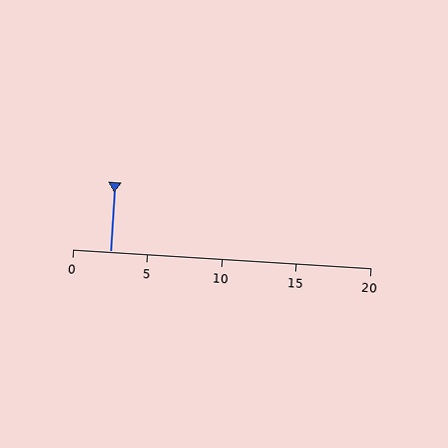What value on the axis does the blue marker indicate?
The marker indicates approximately 2.5.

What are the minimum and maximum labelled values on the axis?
The axis runs from 0 to 20.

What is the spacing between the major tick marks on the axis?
The major ticks are spaced 5 apart.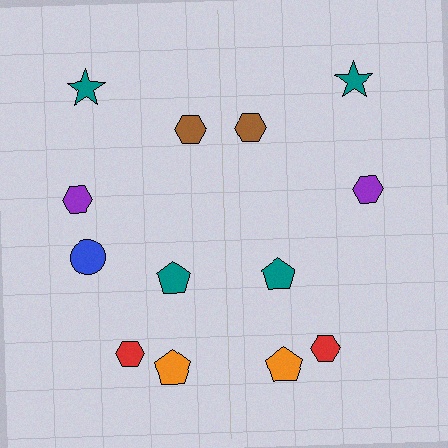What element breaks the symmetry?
A blue circle is missing from the right side.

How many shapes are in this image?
There are 13 shapes in this image.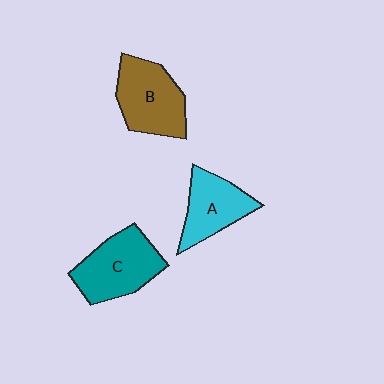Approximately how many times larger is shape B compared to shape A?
Approximately 1.2 times.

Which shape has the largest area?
Shape C (teal).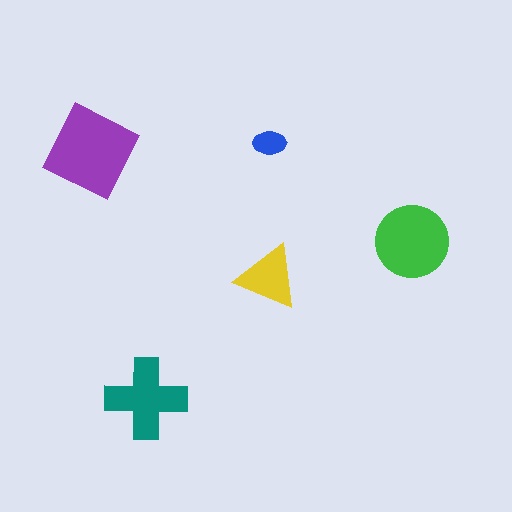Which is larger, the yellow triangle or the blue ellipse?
The yellow triangle.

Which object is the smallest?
The blue ellipse.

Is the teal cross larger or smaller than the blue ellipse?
Larger.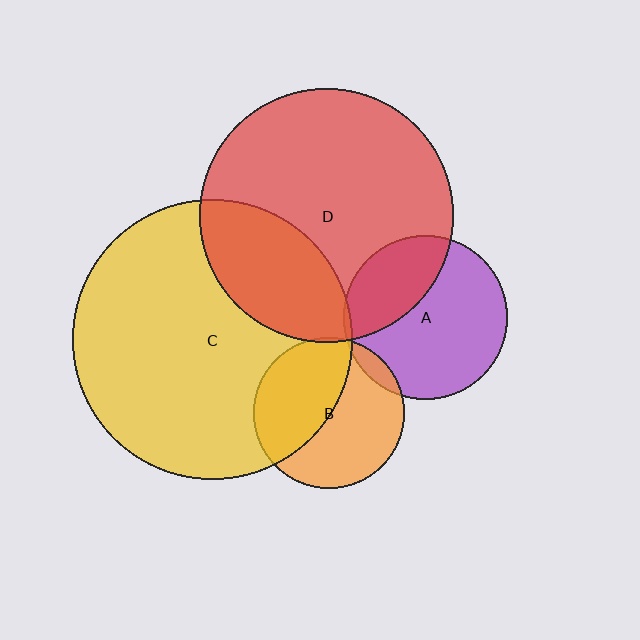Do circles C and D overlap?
Yes.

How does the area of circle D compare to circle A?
Approximately 2.4 times.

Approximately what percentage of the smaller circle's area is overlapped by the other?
Approximately 30%.